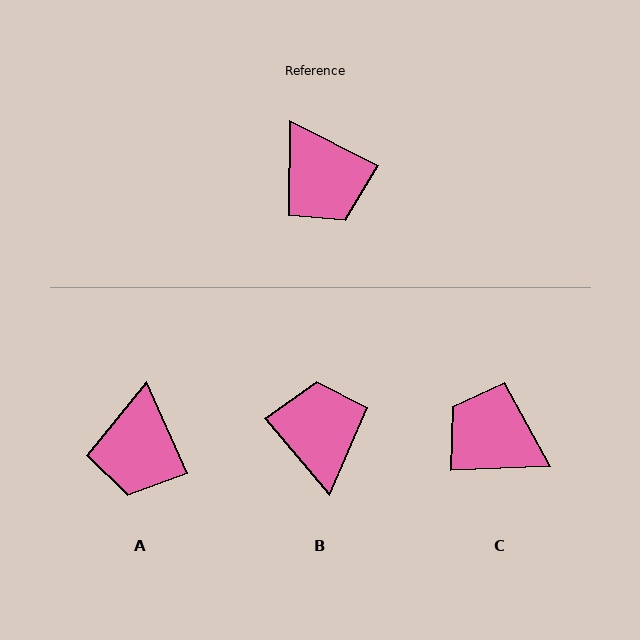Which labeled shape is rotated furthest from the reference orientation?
B, about 157 degrees away.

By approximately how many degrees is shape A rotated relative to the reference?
Approximately 39 degrees clockwise.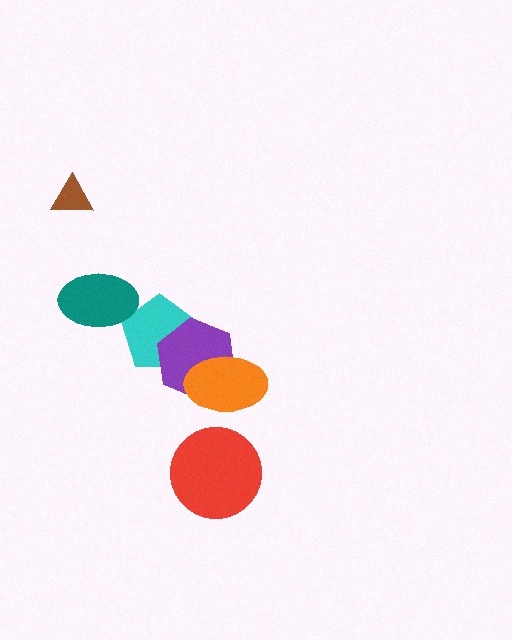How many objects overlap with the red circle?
0 objects overlap with the red circle.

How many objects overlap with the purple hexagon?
2 objects overlap with the purple hexagon.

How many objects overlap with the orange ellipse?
1 object overlaps with the orange ellipse.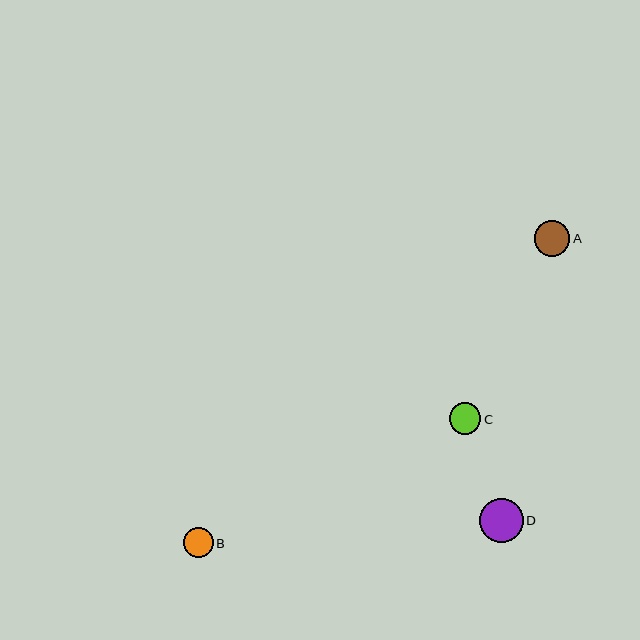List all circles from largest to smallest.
From largest to smallest: D, A, C, B.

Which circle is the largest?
Circle D is the largest with a size of approximately 44 pixels.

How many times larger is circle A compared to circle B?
Circle A is approximately 1.2 times the size of circle B.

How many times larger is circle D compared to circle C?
Circle D is approximately 1.4 times the size of circle C.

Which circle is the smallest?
Circle B is the smallest with a size of approximately 30 pixels.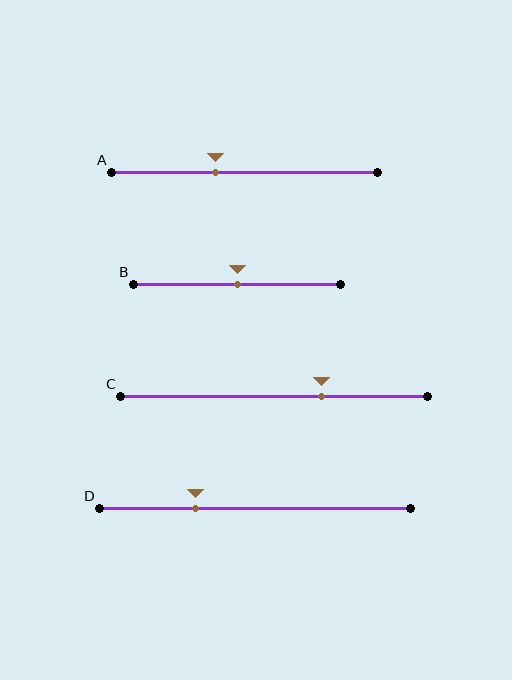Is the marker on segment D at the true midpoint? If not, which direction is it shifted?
No, the marker on segment D is shifted to the left by about 19% of the segment length.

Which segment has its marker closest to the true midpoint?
Segment B has its marker closest to the true midpoint.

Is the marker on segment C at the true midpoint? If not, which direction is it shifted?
No, the marker on segment C is shifted to the right by about 15% of the segment length.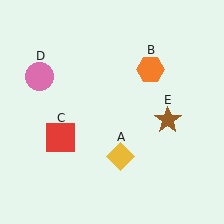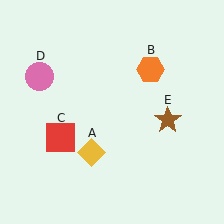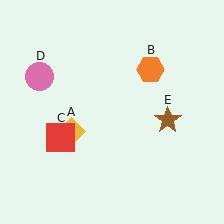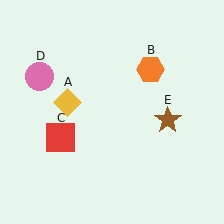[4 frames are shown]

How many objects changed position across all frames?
1 object changed position: yellow diamond (object A).